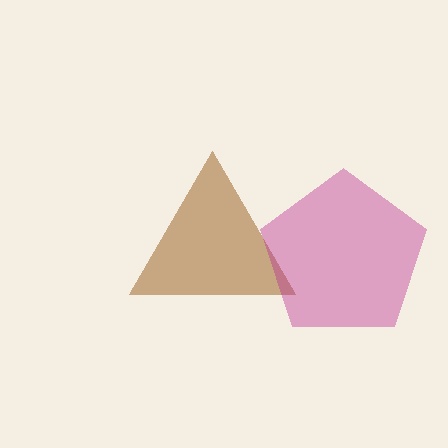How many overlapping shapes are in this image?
There are 2 overlapping shapes in the image.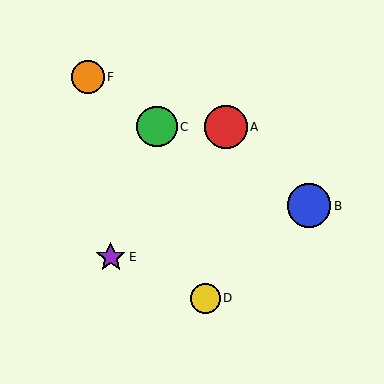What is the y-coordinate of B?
Object B is at y≈206.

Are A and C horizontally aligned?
Yes, both are at y≈127.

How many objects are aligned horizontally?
2 objects (A, C) are aligned horizontally.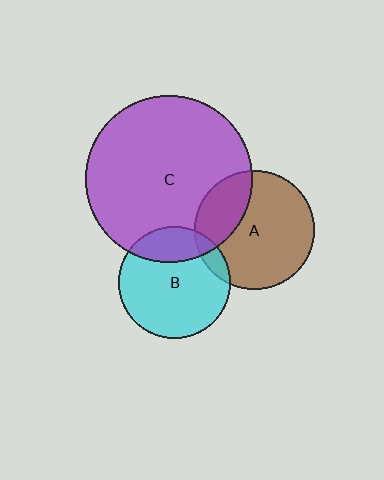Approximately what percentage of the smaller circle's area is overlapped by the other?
Approximately 10%.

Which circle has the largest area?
Circle C (purple).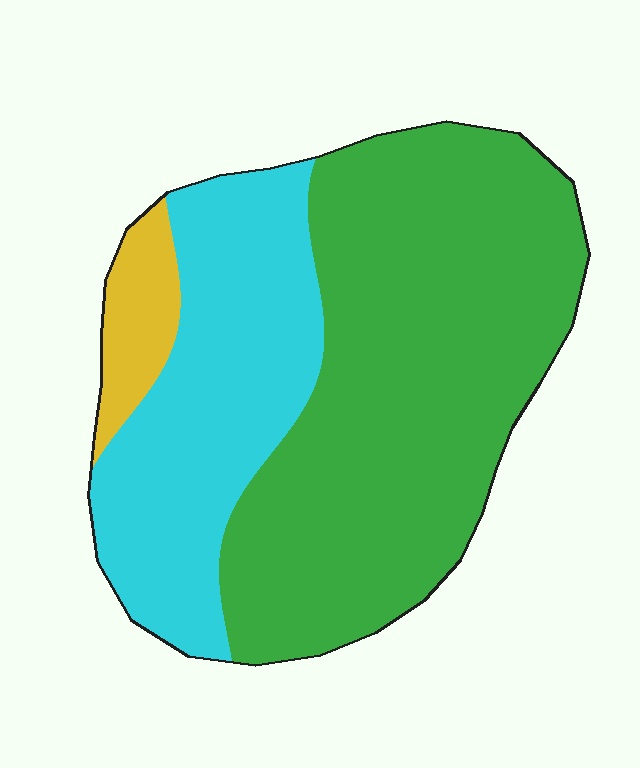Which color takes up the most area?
Green, at roughly 60%.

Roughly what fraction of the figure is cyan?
Cyan takes up about one third (1/3) of the figure.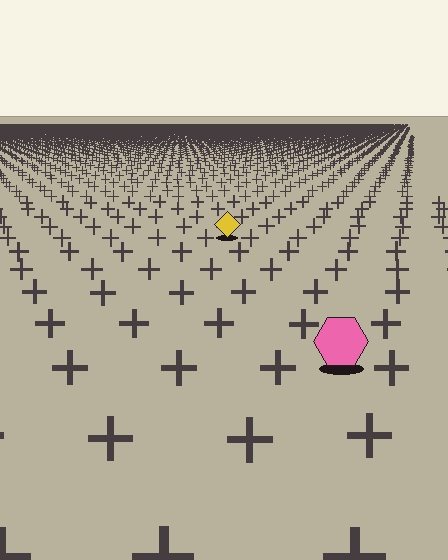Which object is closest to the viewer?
The pink hexagon is closest. The texture marks near it are larger and more spread out.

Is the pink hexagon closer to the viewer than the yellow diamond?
Yes. The pink hexagon is closer — you can tell from the texture gradient: the ground texture is coarser near it.